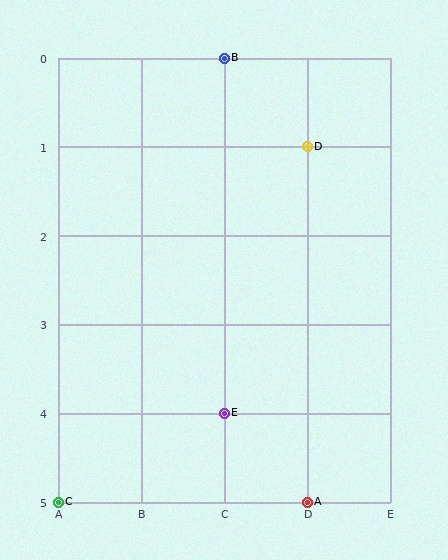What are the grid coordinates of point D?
Point D is at grid coordinates (D, 1).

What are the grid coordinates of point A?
Point A is at grid coordinates (D, 5).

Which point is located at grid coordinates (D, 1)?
Point D is at (D, 1).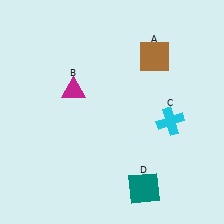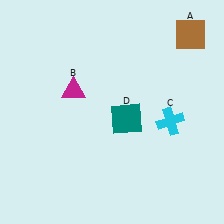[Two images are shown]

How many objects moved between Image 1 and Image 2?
2 objects moved between the two images.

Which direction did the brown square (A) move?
The brown square (A) moved right.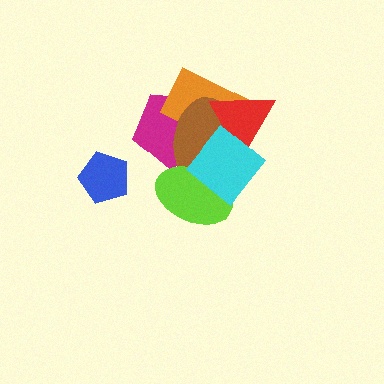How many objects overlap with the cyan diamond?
5 objects overlap with the cyan diamond.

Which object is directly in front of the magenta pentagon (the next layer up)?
The orange rectangle is directly in front of the magenta pentagon.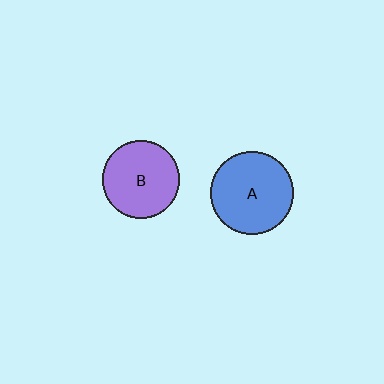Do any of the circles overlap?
No, none of the circles overlap.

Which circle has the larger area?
Circle A (blue).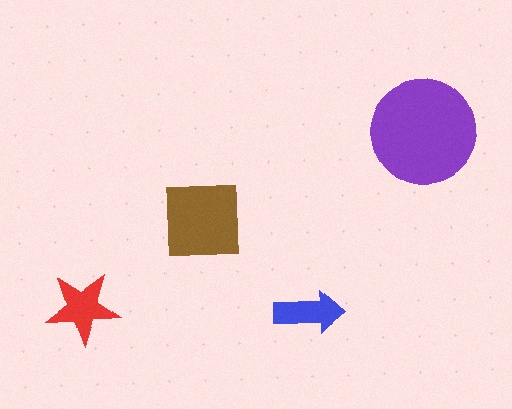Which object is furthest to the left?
The red star is leftmost.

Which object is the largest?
The purple circle.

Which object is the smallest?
The blue arrow.